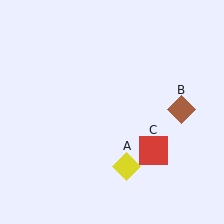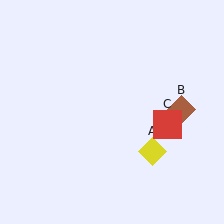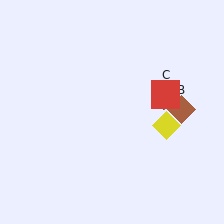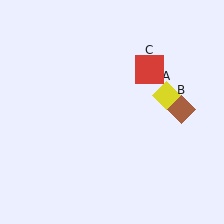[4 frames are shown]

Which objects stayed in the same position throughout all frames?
Brown diamond (object B) remained stationary.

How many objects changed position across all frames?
2 objects changed position: yellow diamond (object A), red square (object C).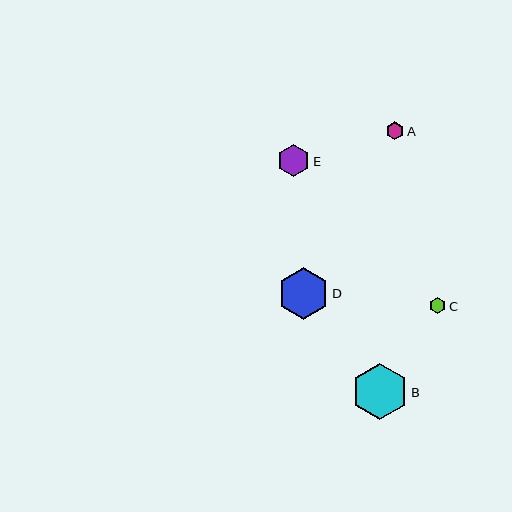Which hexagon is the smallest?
Hexagon C is the smallest with a size of approximately 16 pixels.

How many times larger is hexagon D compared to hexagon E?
Hexagon D is approximately 1.6 times the size of hexagon E.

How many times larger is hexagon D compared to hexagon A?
Hexagon D is approximately 2.9 times the size of hexagon A.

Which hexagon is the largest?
Hexagon B is the largest with a size of approximately 56 pixels.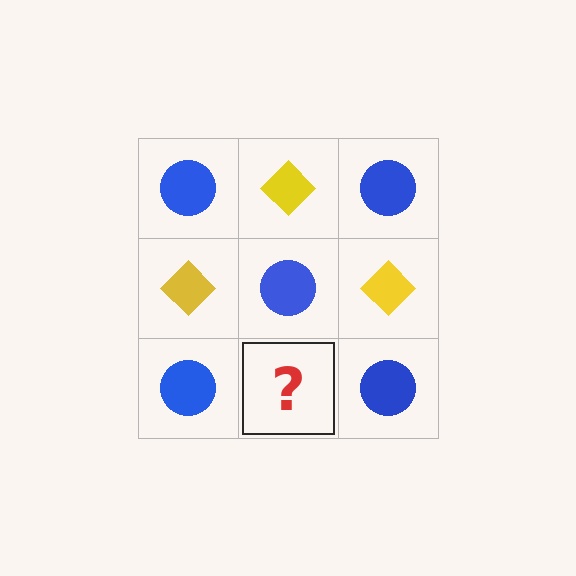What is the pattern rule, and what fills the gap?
The rule is that it alternates blue circle and yellow diamond in a checkerboard pattern. The gap should be filled with a yellow diamond.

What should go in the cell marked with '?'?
The missing cell should contain a yellow diamond.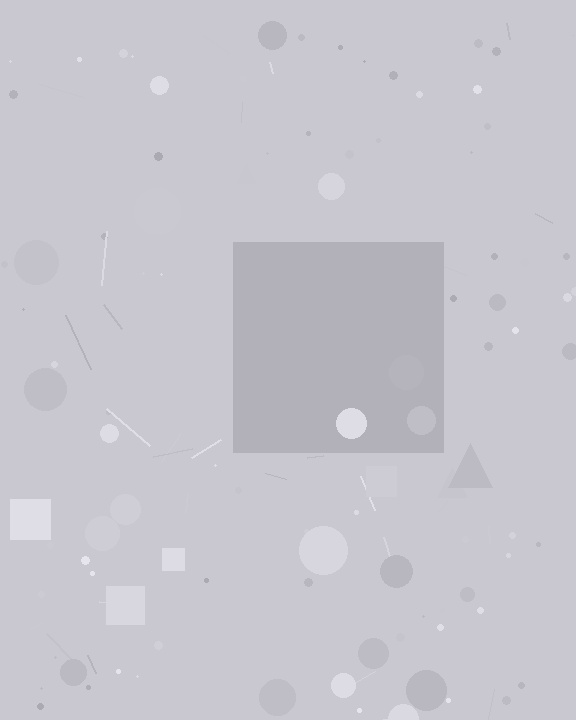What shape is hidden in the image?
A square is hidden in the image.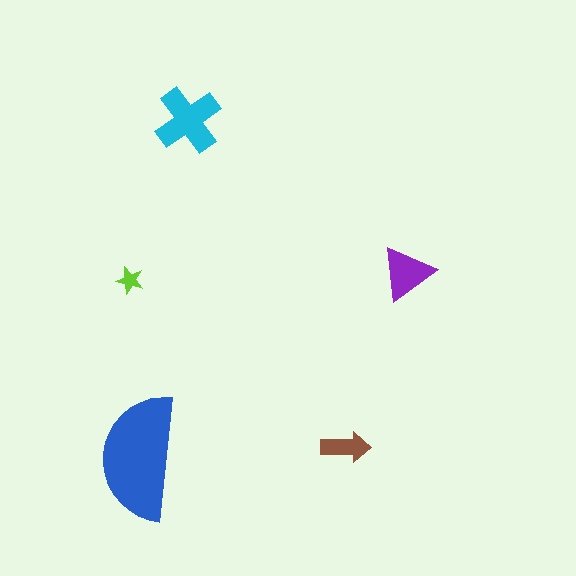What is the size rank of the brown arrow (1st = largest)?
4th.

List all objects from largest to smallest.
The blue semicircle, the cyan cross, the purple triangle, the brown arrow, the lime star.